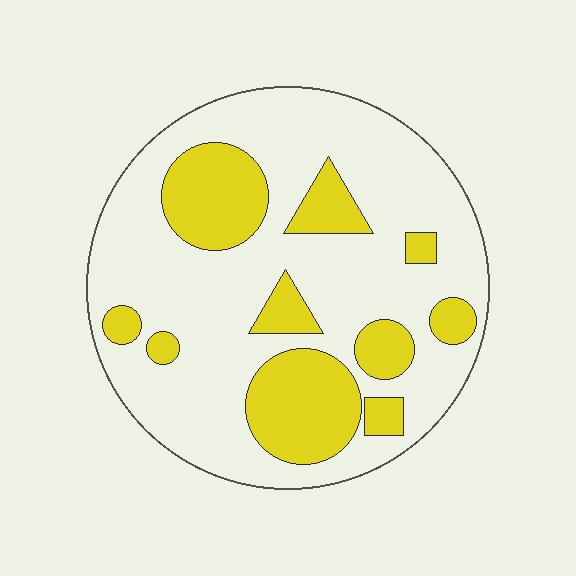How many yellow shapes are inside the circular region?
10.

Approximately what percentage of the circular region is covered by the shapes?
Approximately 30%.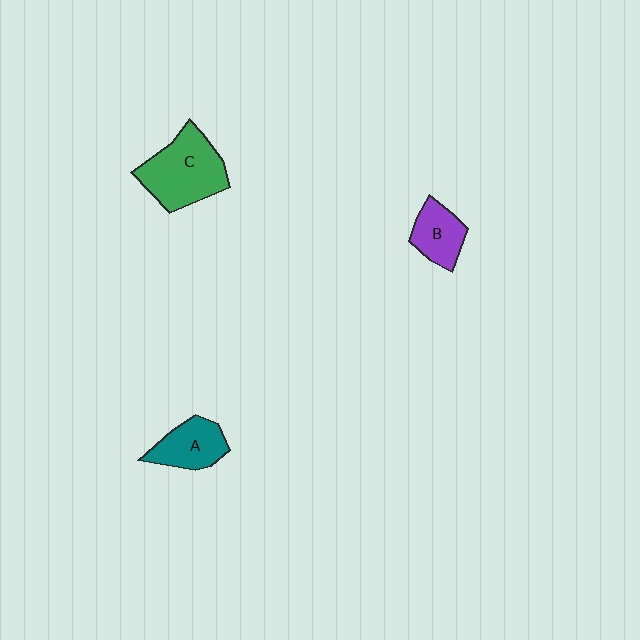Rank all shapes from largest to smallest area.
From largest to smallest: C (green), A (teal), B (purple).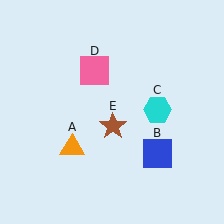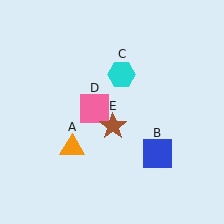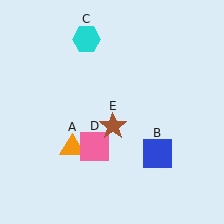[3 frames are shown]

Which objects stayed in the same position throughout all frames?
Orange triangle (object A) and blue square (object B) and brown star (object E) remained stationary.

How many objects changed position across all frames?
2 objects changed position: cyan hexagon (object C), pink square (object D).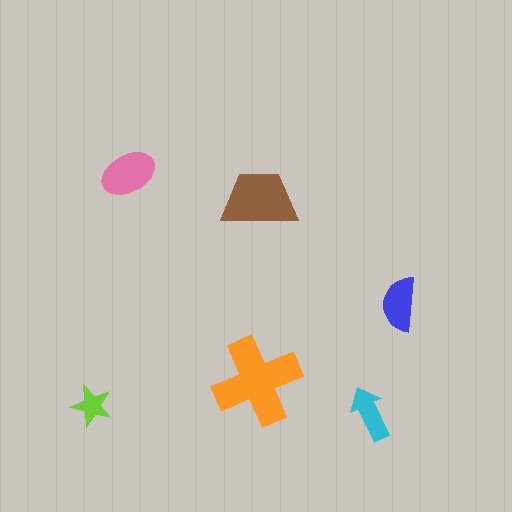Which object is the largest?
The orange cross.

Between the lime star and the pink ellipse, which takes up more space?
The pink ellipse.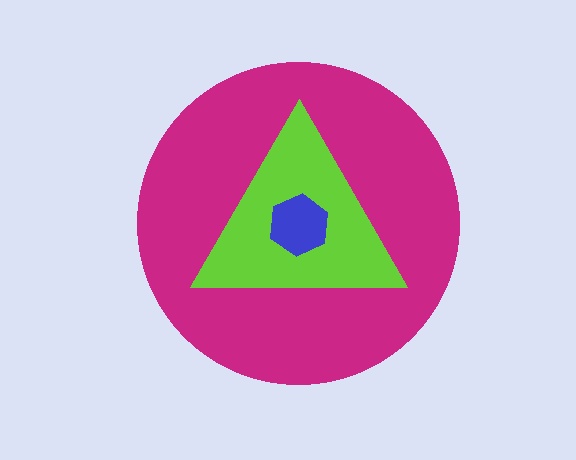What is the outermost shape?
The magenta circle.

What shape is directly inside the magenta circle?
The lime triangle.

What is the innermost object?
The blue hexagon.